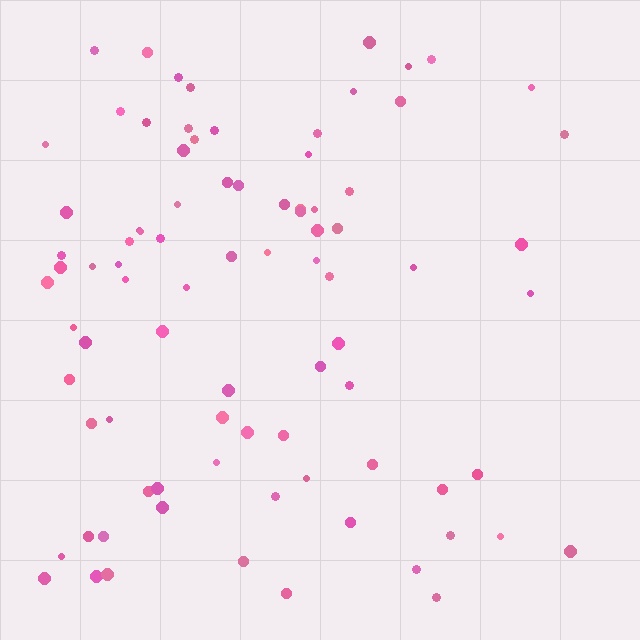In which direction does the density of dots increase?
From right to left, with the left side densest.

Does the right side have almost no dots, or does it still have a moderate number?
Still a moderate number, just noticeably fewer than the left.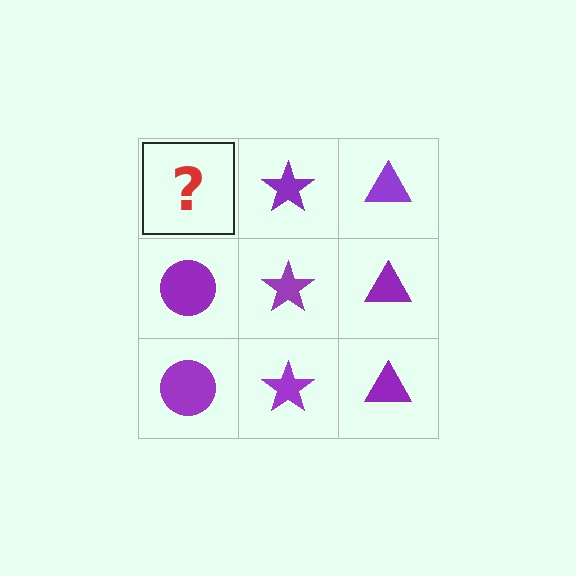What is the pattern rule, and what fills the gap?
The rule is that each column has a consistent shape. The gap should be filled with a purple circle.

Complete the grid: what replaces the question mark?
The question mark should be replaced with a purple circle.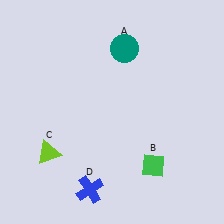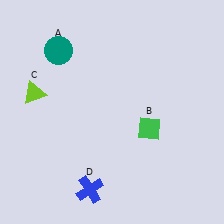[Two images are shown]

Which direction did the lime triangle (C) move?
The lime triangle (C) moved up.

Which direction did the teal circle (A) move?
The teal circle (A) moved left.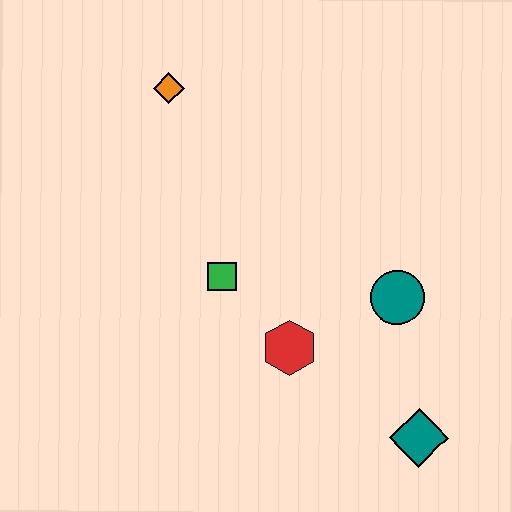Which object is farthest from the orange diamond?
The teal diamond is farthest from the orange diamond.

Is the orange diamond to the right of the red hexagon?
No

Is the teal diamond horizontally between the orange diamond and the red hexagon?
No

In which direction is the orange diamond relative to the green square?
The orange diamond is above the green square.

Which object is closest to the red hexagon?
The green square is closest to the red hexagon.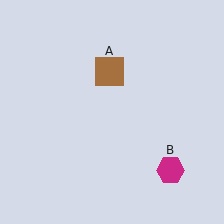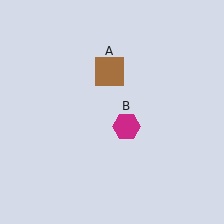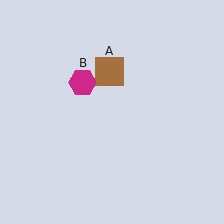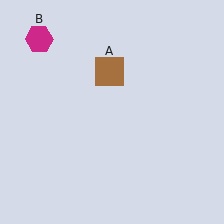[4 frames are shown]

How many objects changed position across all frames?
1 object changed position: magenta hexagon (object B).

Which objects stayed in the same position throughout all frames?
Brown square (object A) remained stationary.